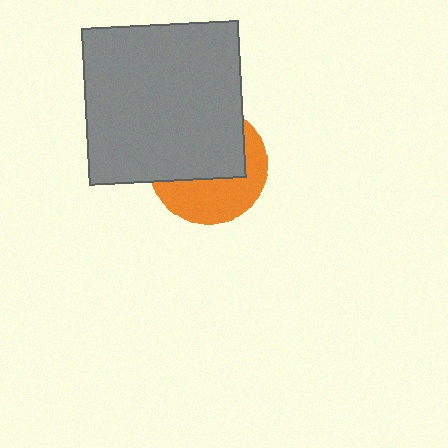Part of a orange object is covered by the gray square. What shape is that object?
It is a circle.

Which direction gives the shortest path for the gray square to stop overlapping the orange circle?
Moving up gives the shortest separation.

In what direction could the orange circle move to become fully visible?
The orange circle could move down. That would shift it out from behind the gray square entirely.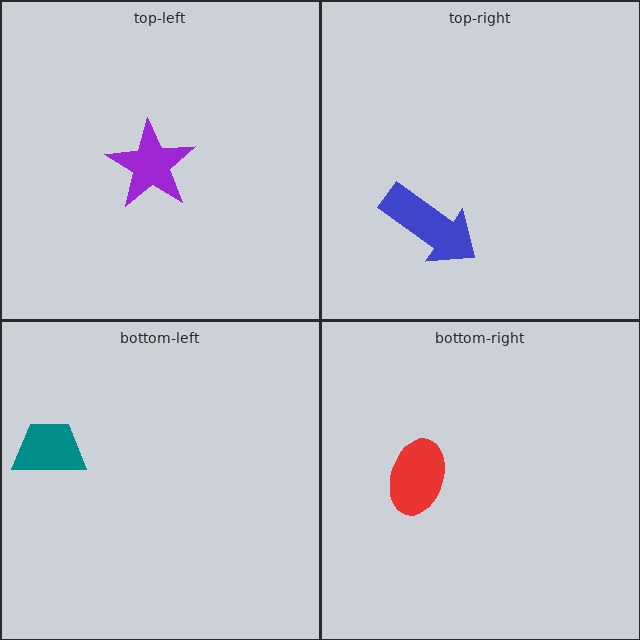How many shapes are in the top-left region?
1.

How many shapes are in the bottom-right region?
1.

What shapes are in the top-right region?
The blue arrow.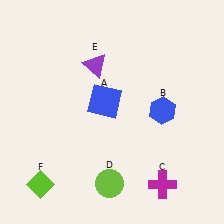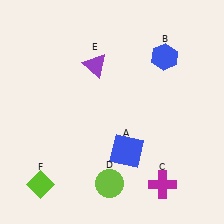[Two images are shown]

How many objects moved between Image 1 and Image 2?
2 objects moved between the two images.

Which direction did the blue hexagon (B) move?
The blue hexagon (B) moved up.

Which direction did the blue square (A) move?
The blue square (A) moved down.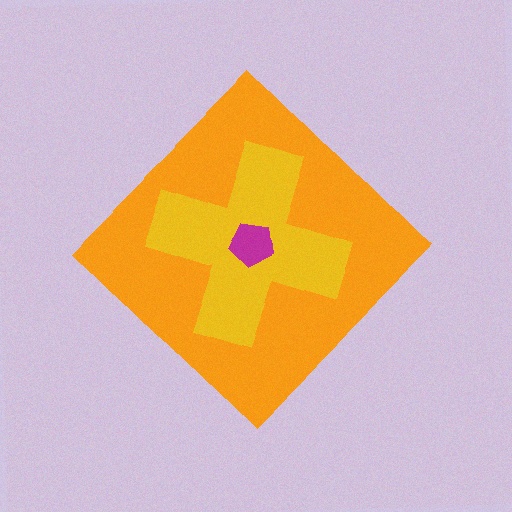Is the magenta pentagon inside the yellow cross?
Yes.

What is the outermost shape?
The orange diamond.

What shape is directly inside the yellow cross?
The magenta pentagon.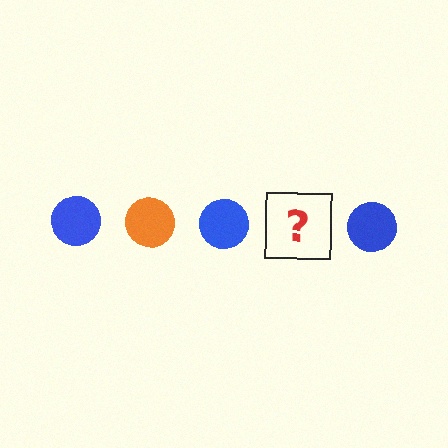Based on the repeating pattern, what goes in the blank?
The blank should be an orange circle.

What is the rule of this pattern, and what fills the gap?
The rule is that the pattern cycles through blue, orange circles. The gap should be filled with an orange circle.